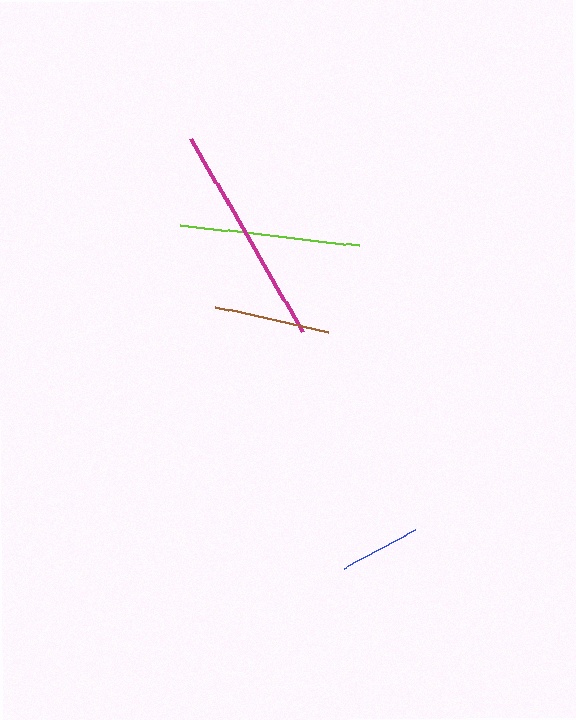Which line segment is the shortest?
The blue line is the shortest at approximately 82 pixels.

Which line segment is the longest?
The magenta line is the longest at approximately 223 pixels.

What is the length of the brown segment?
The brown segment is approximately 116 pixels long.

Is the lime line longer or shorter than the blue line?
The lime line is longer than the blue line.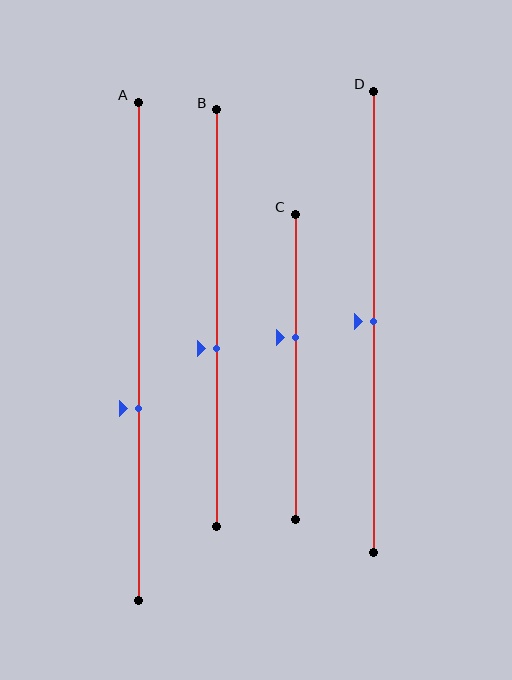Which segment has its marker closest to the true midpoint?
Segment D has its marker closest to the true midpoint.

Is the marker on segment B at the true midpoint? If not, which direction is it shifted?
No, the marker on segment B is shifted downward by about 7% of the segment length.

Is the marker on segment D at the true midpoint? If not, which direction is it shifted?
Yes, the marker on segment D is at the true midpoint.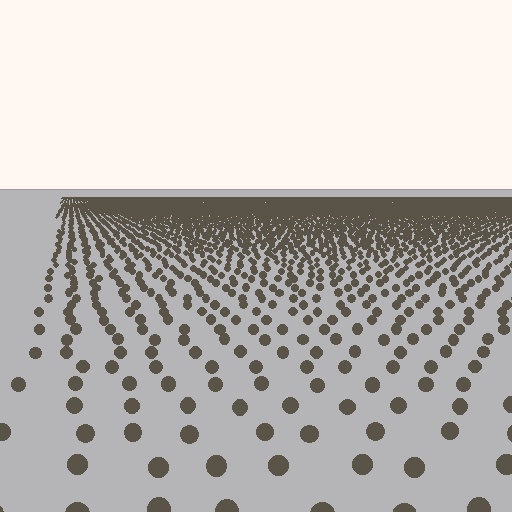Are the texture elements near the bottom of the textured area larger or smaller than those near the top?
Larger. Near the bottom, elements are closer to the viewer and appear at a bigger on-screen size.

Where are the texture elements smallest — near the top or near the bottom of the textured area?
Near the top.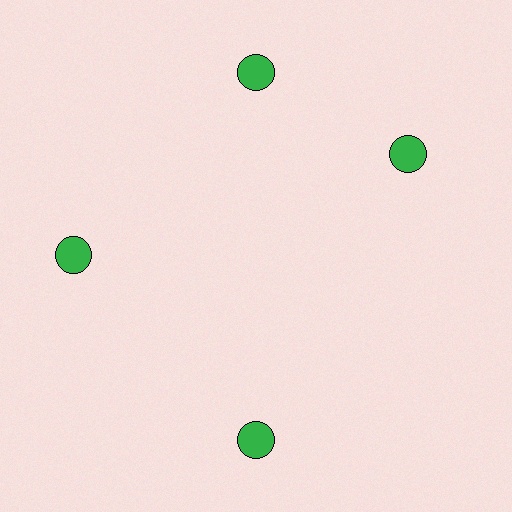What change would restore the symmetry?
The symmetry would be restored by rotating it back into even spacing with its neighbors so that all 4 circles sit at equal angles and equal distance from the center.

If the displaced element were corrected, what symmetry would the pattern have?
It would have 4-fold rotational symmetry — the pattern would map onto itself every 90 degrees.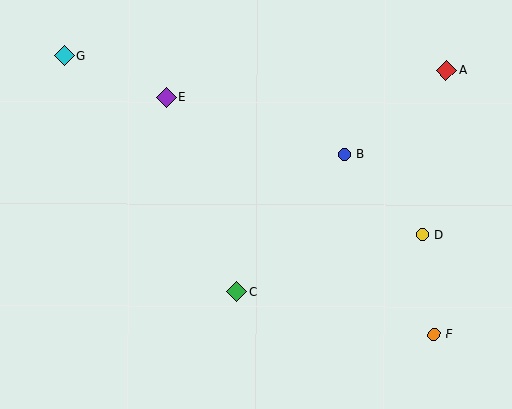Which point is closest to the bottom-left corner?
Point C is closest to the bottom-left corner.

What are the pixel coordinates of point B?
Point B is at (344, 154).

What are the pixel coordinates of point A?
Point A is at (446, 70).